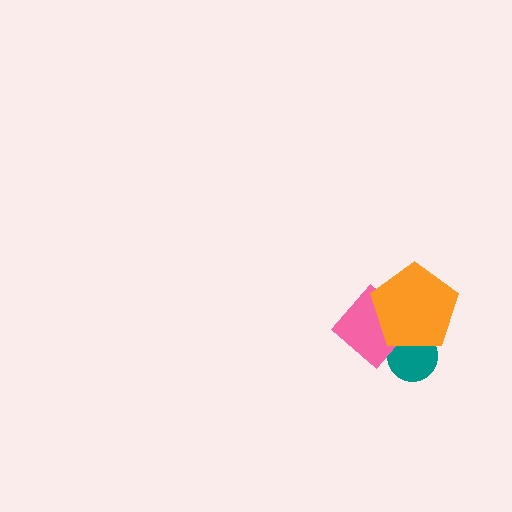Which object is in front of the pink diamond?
The orange pentagon is in front of the pink diamond.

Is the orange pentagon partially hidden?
No, no other shape covers it.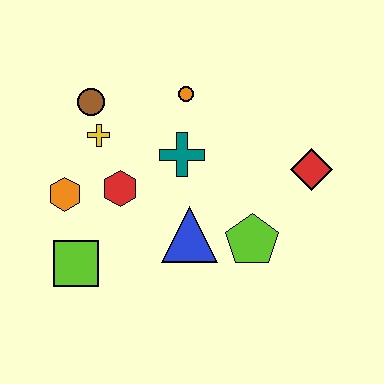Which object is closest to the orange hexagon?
The red hexagon is closest to the orange hexagon.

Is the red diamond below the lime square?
No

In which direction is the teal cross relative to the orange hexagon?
The teal cross is to the right of the orange hexagon.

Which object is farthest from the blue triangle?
The brown circle is farthest from the blue triangle.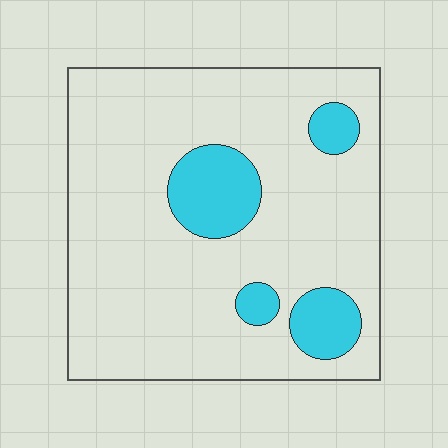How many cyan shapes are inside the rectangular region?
4.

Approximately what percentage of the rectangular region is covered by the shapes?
Approximately 15%.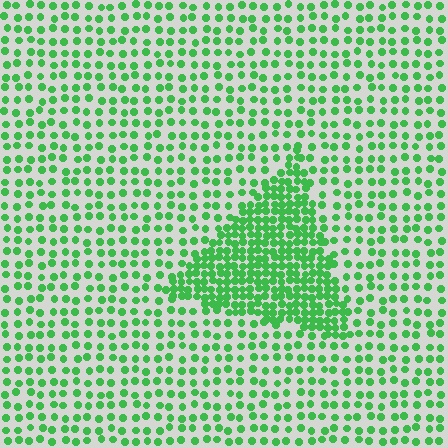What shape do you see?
I see a triangle.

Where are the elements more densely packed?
The elements are more densely packed inside the triangle boundary.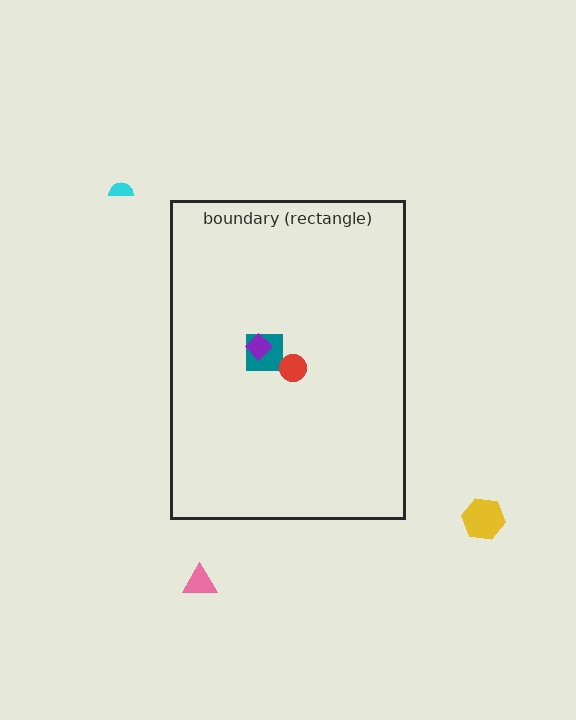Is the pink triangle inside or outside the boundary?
Outside.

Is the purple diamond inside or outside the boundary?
Inside.